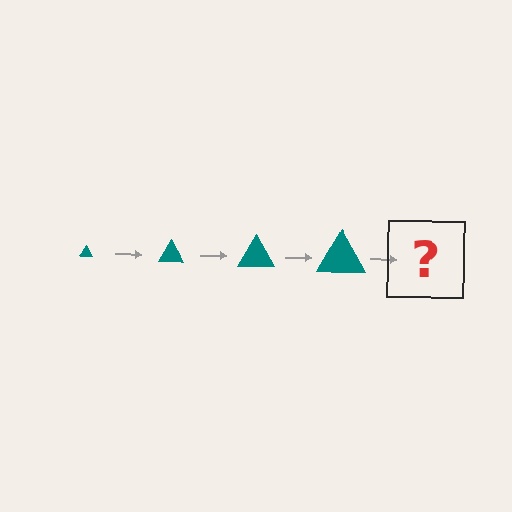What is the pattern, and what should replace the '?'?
The pattern is that the triangle gets progressively larger each step. The '?' should be a teal triangle, larger than the previous one.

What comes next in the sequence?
The next element should be a teal triangle, larger than the previous one.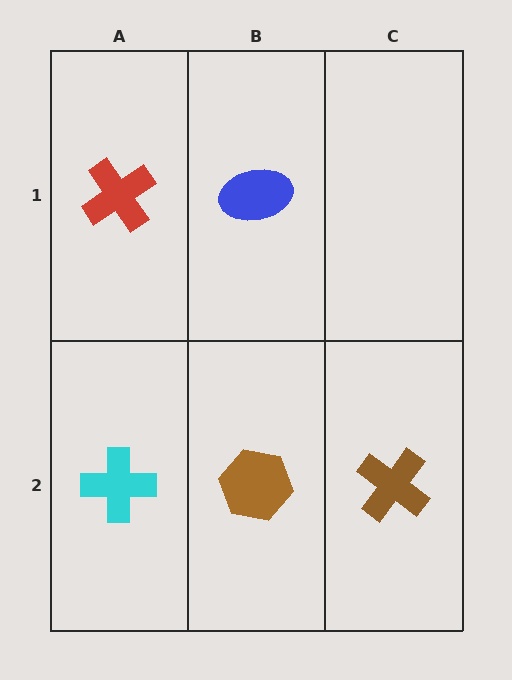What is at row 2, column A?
A cyan cross.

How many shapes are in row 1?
2 shapes.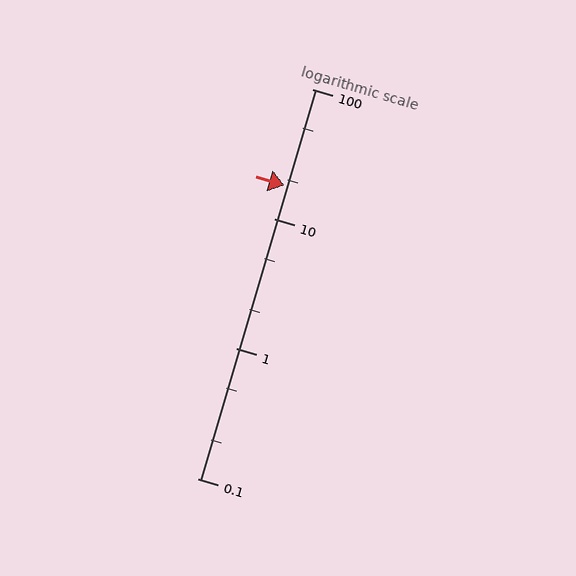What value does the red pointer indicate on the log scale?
The pointer indicates approximately 18.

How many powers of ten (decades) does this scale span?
The scale spans 3 decades, from 0.1 to 100.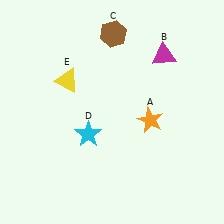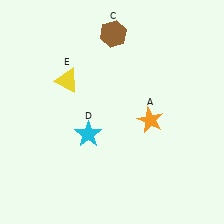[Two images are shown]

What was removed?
The magenta triangle (B) was removed in Image 2.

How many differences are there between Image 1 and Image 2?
There is 1 difference between the two images.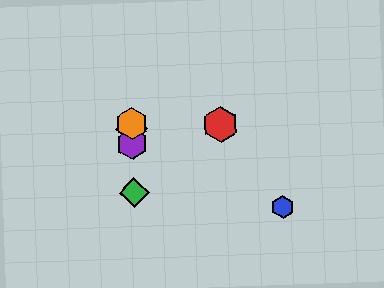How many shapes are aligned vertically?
4 shapes (the green diamond, the yellow diamond, the purple hexagon, the orange hexagon) are aligned vertically.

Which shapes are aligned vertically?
The green diamond, the yellow diamond, the purple hexagon, the orange hexagon are aligned vertically.